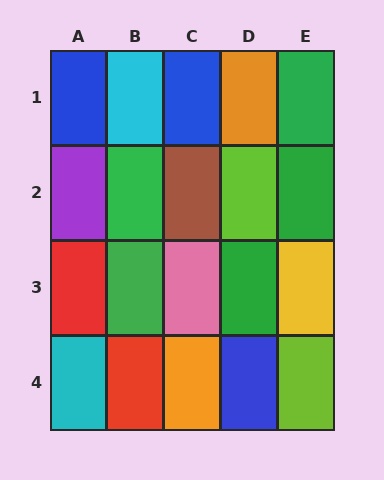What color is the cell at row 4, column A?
Cyan.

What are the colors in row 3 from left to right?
Red, green, pink, green, yellow.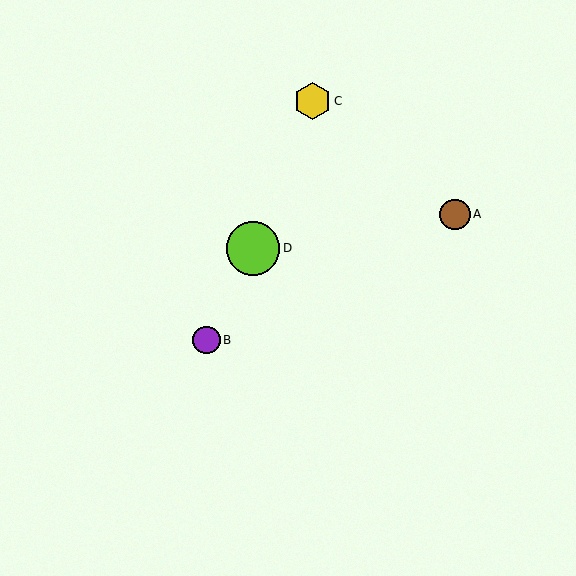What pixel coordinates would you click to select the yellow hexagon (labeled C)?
Click at (313, 101) to select the yellow hexagon C.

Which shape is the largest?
The lime circle (labeled D) is the largest.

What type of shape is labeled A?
Shape A is a brown circle.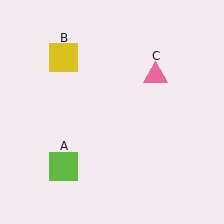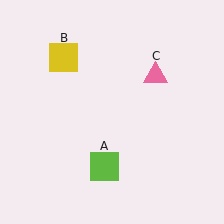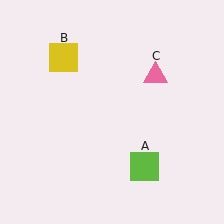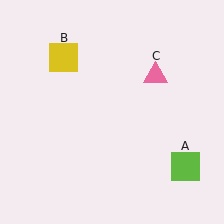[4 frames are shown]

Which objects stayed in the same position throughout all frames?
Yellow square (object B) and pink triangle (object C) remained stationary.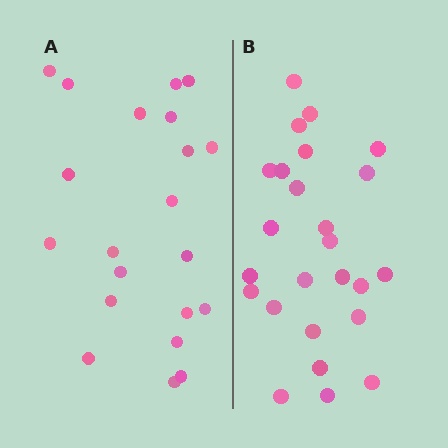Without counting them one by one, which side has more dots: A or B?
Region B (the right region) has more dots.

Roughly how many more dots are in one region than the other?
Region B has about 4 more dots than region A.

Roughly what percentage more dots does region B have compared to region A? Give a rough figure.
About 20% more.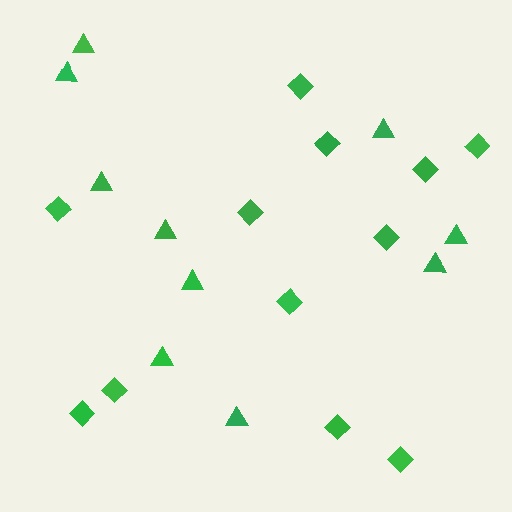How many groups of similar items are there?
There are 2 groups: one group of diamonds (12) and one group of triangles (10).